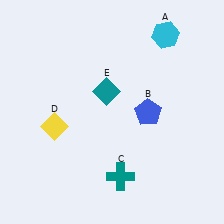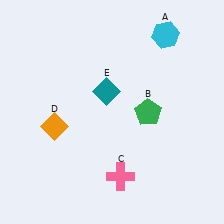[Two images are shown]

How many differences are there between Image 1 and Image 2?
There are 3 differences between the two images.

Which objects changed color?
B changed from blue to green. C changed from teal to pink. D changed from yellow to orange.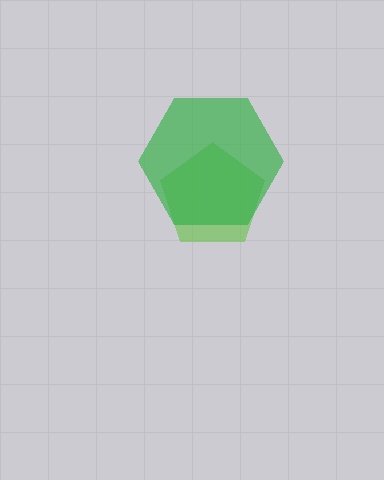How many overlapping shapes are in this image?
There are 2 overlapping shapes in the image.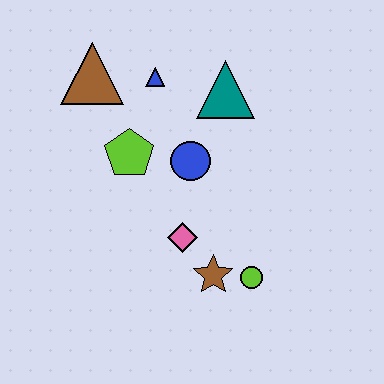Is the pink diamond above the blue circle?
No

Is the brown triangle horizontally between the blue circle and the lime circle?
No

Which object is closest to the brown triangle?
The blue triangle is closest to the brown triangle.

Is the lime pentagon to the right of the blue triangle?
No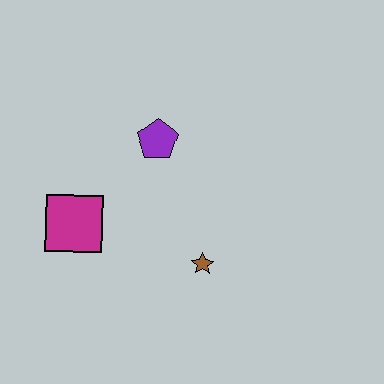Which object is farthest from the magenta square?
The brown star is farthest from the magenta square.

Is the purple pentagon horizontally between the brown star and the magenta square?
Yes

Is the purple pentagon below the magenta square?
No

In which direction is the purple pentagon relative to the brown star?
The purple pentagon is above the brown star.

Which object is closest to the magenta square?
The purple pentagon is closest to the magenta square.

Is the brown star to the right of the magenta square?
Yes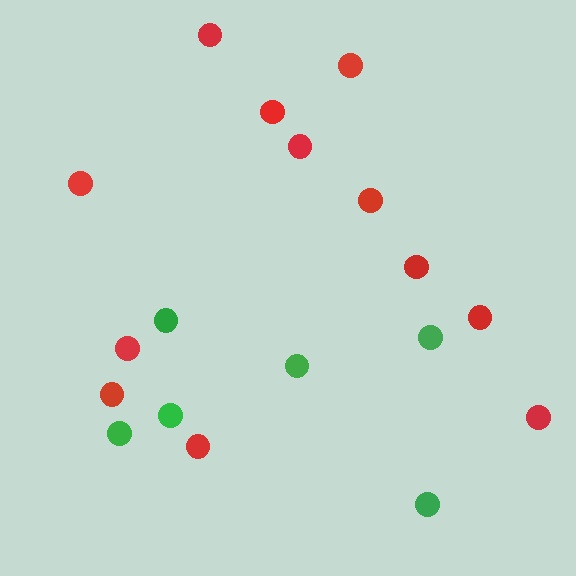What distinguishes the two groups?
There are 2 groups: one group of green circles (6) and one group of red circles (12).